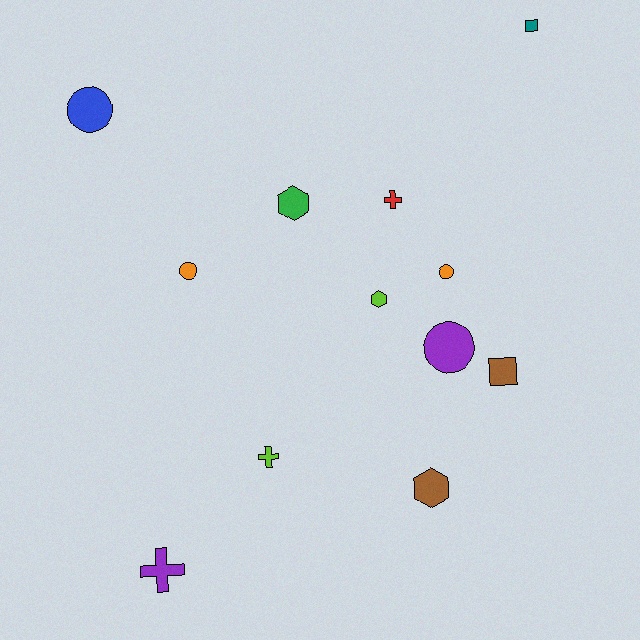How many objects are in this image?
There are 12 objects.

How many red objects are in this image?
There is 1 red object.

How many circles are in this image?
There are 4 circles.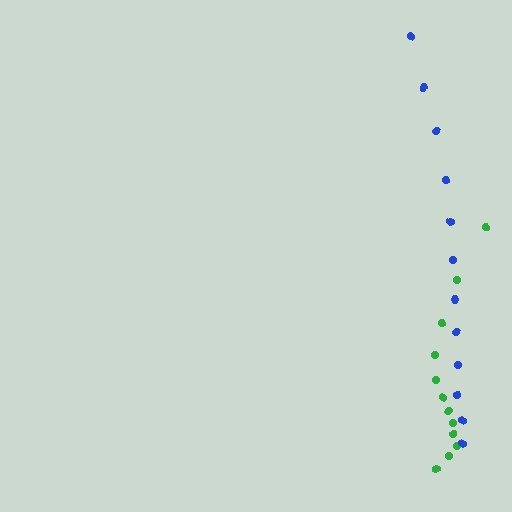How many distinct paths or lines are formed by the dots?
There are 2 distinct paths.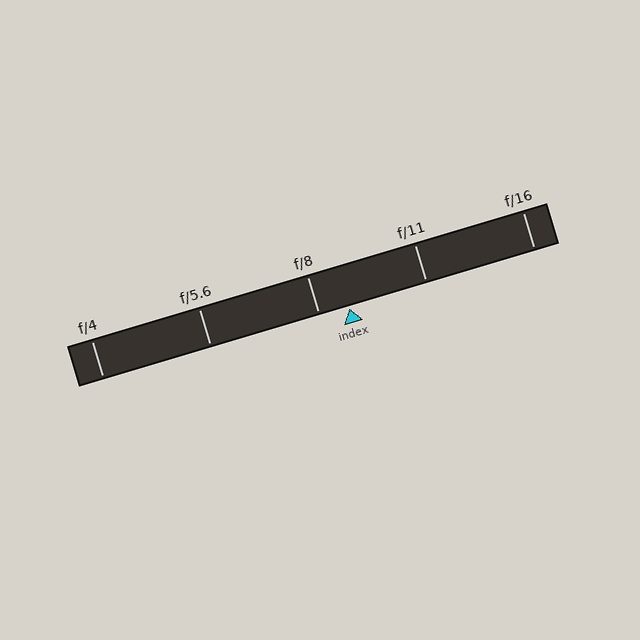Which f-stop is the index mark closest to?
The index mark is closest to f/8.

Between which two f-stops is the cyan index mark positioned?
The index mark is between f/8 and f/11.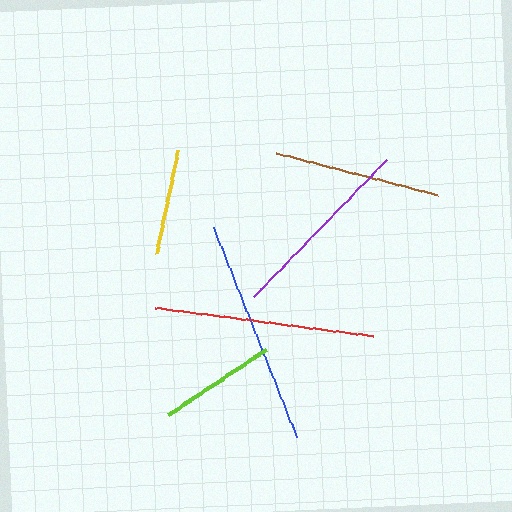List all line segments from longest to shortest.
From longest to shortest: blue, red, purple, brown, lime, yellow.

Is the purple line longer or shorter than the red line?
The red line is longer than the purple line.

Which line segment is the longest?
The blue line is the longest at approximately 227 pixels.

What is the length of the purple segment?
The purple segment is approximately 191 pixels long.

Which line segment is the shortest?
The yellow line is the shortest at approximately 105 pixels.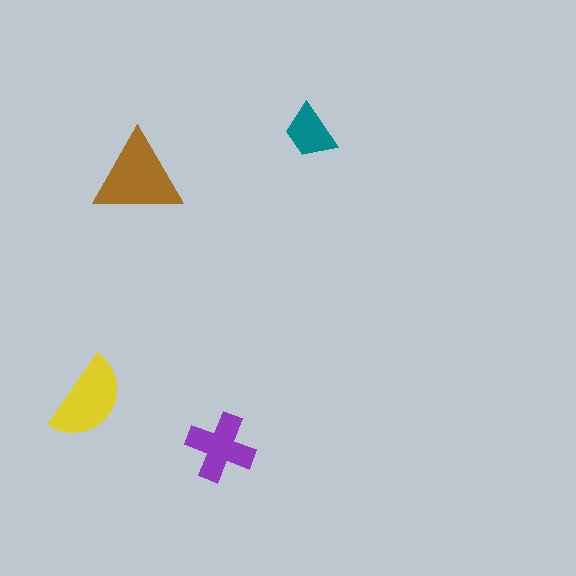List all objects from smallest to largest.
The teal trapezoid, the purple cross, the yellow semicircle, the brown triangle.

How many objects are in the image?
There are 4 objects in the image.